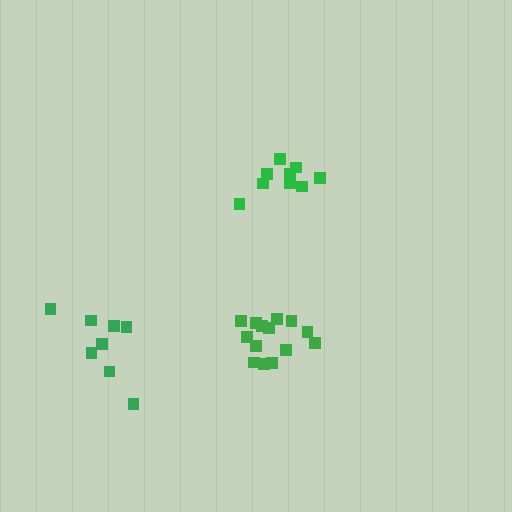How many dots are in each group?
Group 1: 8 dots, Group 2: 9 dots, Group 3: 14 dots (31 total).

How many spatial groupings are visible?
There are 3 spatial groupings.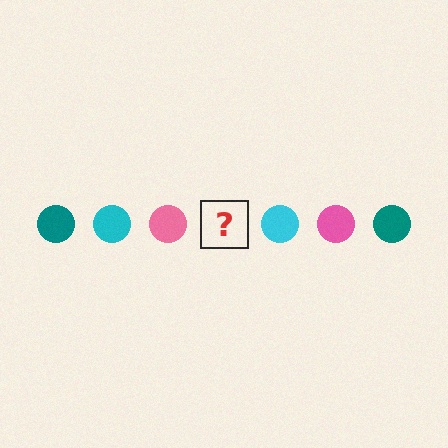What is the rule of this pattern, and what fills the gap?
The rule is that the pattern cycles through teal, cyan, pink circles. The gap should be filled with a teal circle.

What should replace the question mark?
The question mark should be replaced with a teal circle.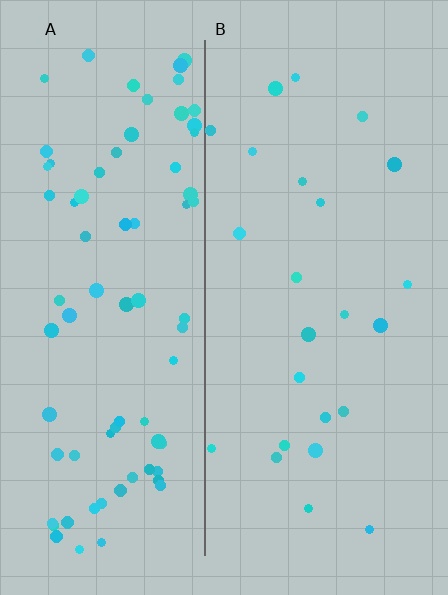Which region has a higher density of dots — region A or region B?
A (the left).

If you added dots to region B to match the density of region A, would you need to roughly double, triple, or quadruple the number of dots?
Approximately triple.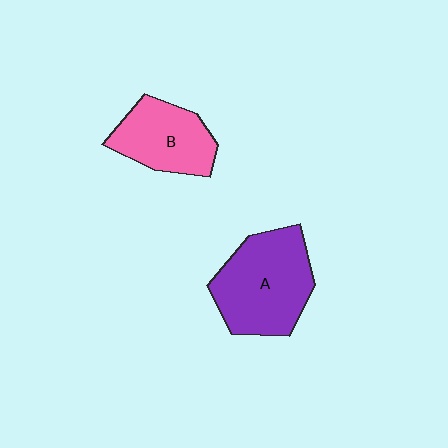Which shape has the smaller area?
Shape B (pink).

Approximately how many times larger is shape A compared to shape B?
Approximately 1.4 times.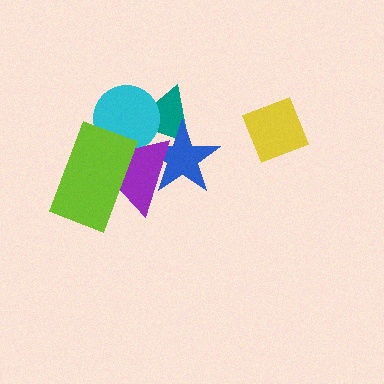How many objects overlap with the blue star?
2 objects overlap with the blue star.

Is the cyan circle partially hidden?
Yes, it is partially covered by another shape.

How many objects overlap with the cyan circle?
3 objects overlap with the cyan circle.